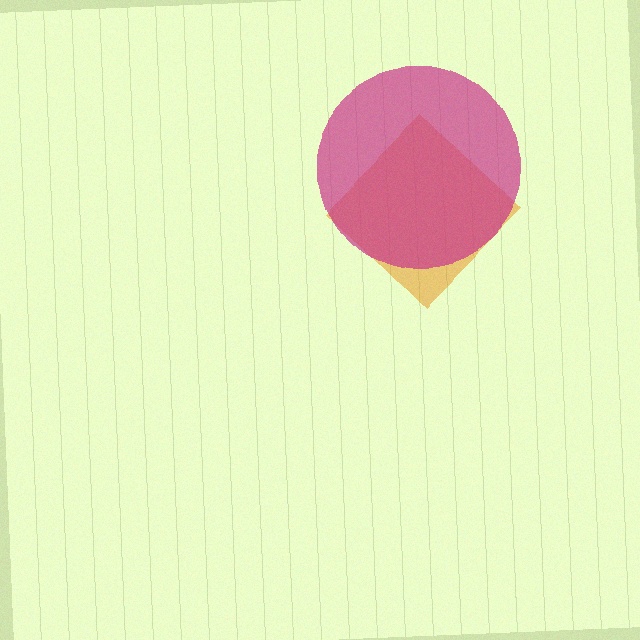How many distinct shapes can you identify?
There are 2 distinct shapes: an orange diamond, a magenta circle.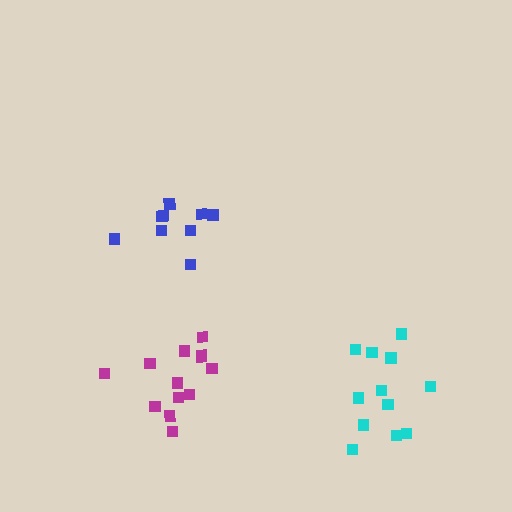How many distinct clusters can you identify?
There are 3 distinct clusters.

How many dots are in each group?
Group 1: 12 dots, Group 2: 9 dots, Group 3: 13 dots (34 total).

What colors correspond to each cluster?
The clusters are colored: cyan, blue, magenta.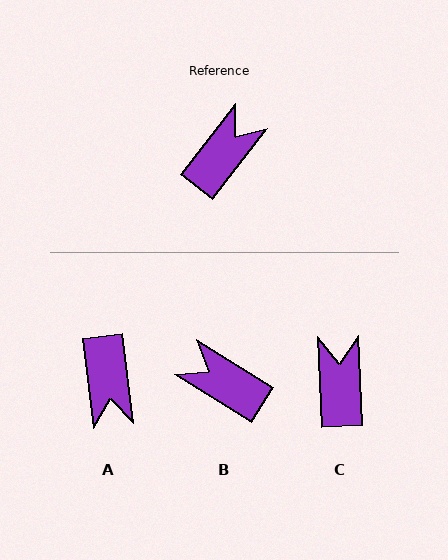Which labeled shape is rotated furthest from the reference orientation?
A, about 135 degrees away.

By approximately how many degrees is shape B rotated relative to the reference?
Approximately 96 degrees counter-clockwise.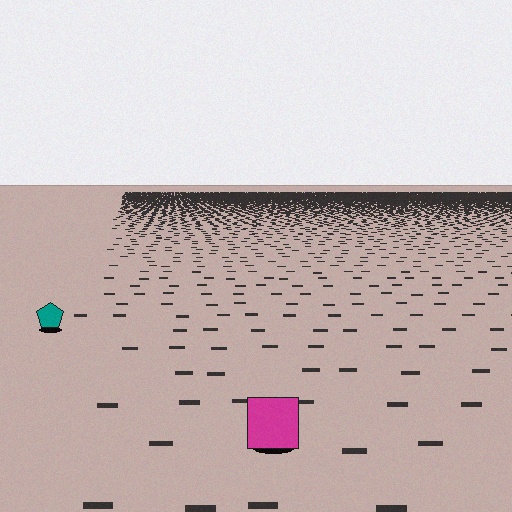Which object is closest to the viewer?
The magenta square is closest. The texture marks near it are larger and more spread out.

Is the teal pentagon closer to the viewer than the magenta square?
No. The magenta square is closer — you can tell from the texture gradient: the ground texture is coarser near it.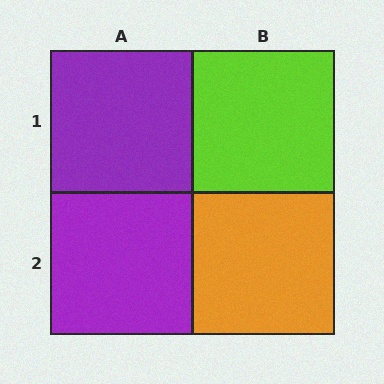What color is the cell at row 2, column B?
Orange.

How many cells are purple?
2 cells are purple.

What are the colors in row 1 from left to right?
Purple, lime.